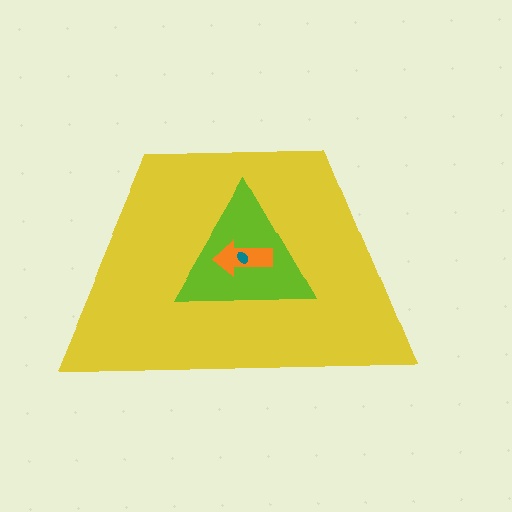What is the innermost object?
The teal ellipse.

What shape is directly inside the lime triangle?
The orange arrow.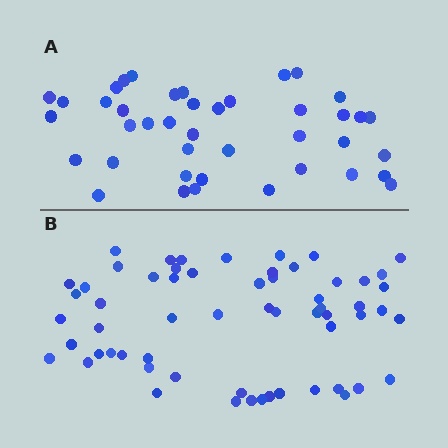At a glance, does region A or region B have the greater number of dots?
Region B (the bottom region) has more dots.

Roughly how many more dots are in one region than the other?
Region B has approximately 20 more dots than region A.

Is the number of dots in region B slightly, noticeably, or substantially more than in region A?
Region B has substantially more. The ratio is roughly 1.5 to 1.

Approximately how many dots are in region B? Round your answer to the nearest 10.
About 60 dots.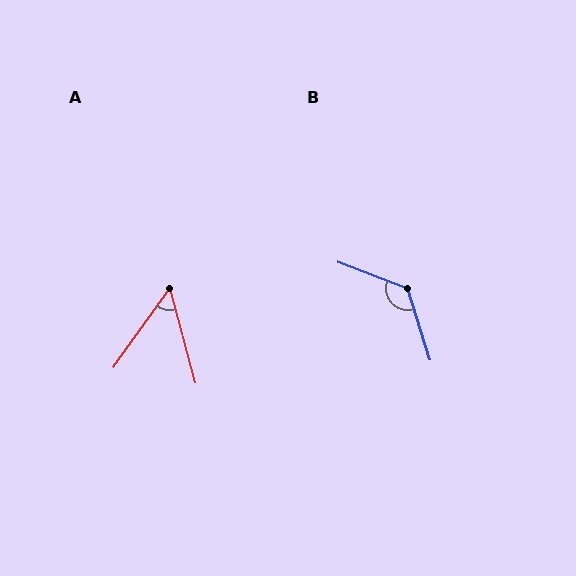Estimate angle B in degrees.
Approximately 129 degrees.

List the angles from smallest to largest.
A (51°), B (129°).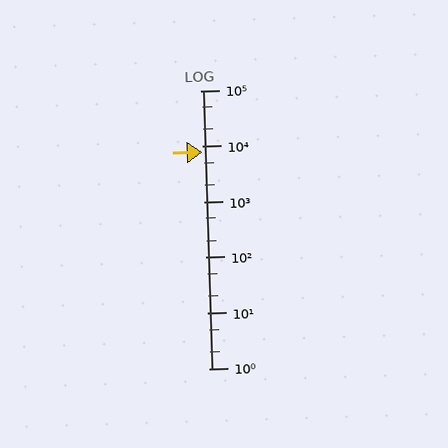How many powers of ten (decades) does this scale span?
The scale spans 5 decades, from 1 to 100000.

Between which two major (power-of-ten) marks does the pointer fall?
The pointer is between 1000 and 10000.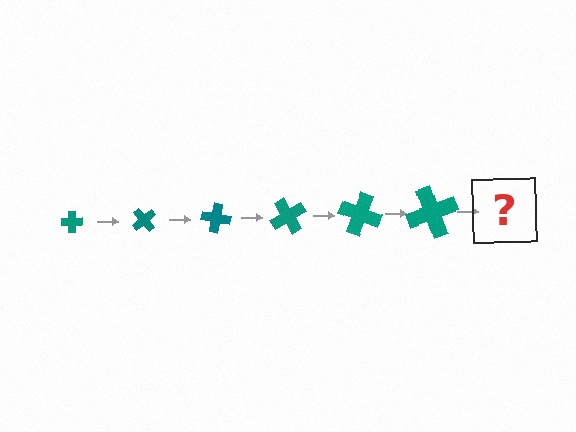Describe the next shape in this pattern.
It should be a cross, larger than the previous one and rotated 300 degrees from the start.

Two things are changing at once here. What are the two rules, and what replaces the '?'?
The two rules are that the cross grows larger each step and it rotates 50 degrees each step. The '?' should be a cross, larger than the previous one and rotated 300 degrees from the start.